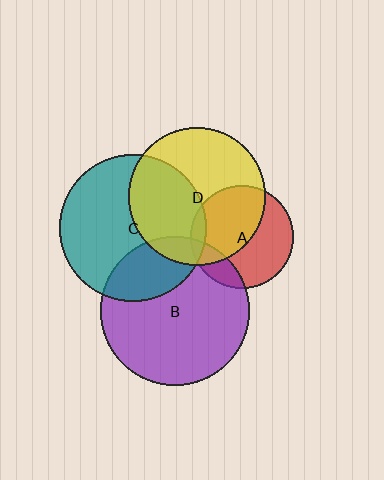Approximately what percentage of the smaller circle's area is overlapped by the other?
Approximately 15%.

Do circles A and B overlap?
Yes.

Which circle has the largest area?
Circle B (purple).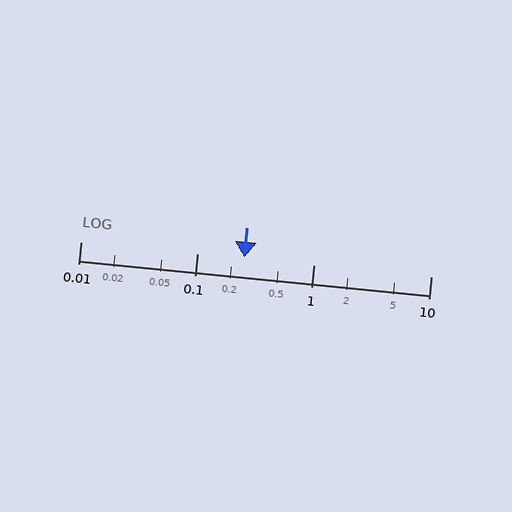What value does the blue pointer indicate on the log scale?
The pointer indicates approximately 0.25.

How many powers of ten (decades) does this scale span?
The scale spans 3 decades, from 0.01 to 10.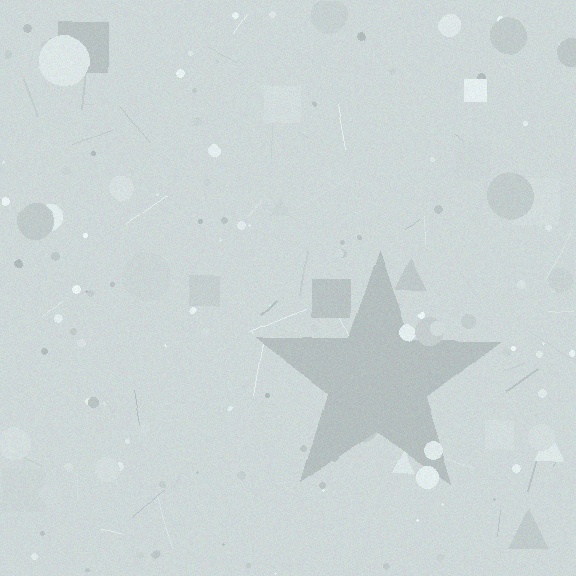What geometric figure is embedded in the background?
A star is embedded in the background.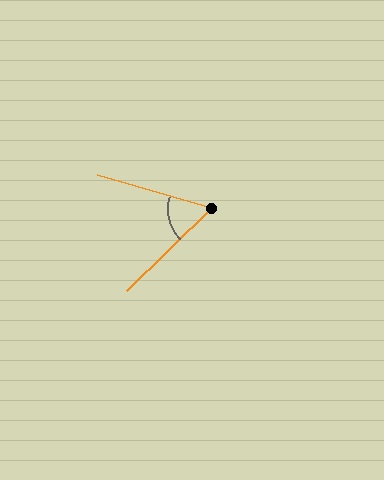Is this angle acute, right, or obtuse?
It is acute.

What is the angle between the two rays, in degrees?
Approximately 60 degrees.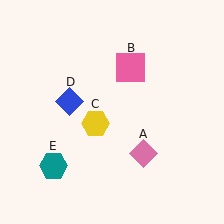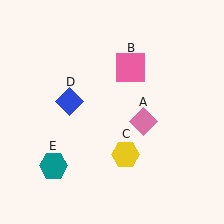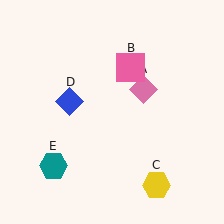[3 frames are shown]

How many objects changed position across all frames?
2 objects changed position: pink diamond (object A), yellow hexagon (object C).